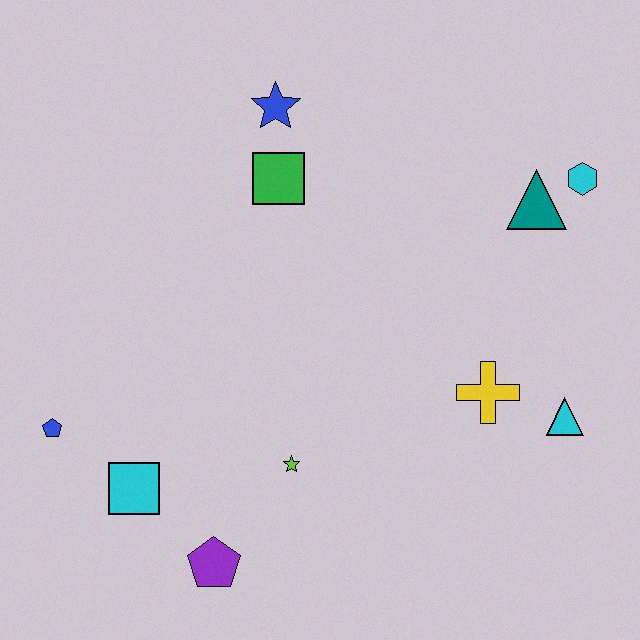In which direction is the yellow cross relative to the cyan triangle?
The yellow cross is to the left of the cyan triangle.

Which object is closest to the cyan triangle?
The yellow cross is closest to the cyan triangle.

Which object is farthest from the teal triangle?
The blue pentagon is farthest from the teal triangle.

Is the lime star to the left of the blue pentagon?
No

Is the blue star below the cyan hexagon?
No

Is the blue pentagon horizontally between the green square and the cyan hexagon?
No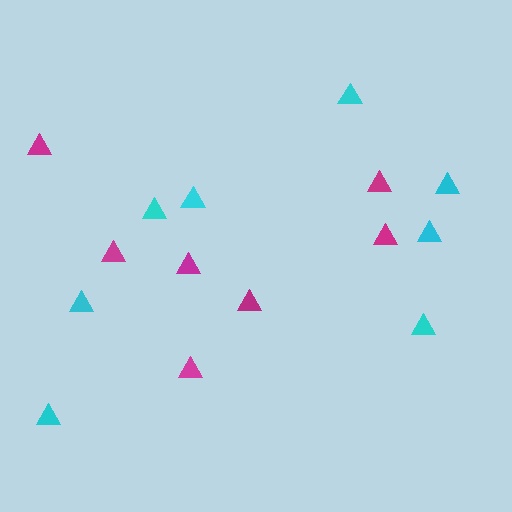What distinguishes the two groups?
There are 2 groups: one group of magenta triangles (7) and one group of cyan triangles (8).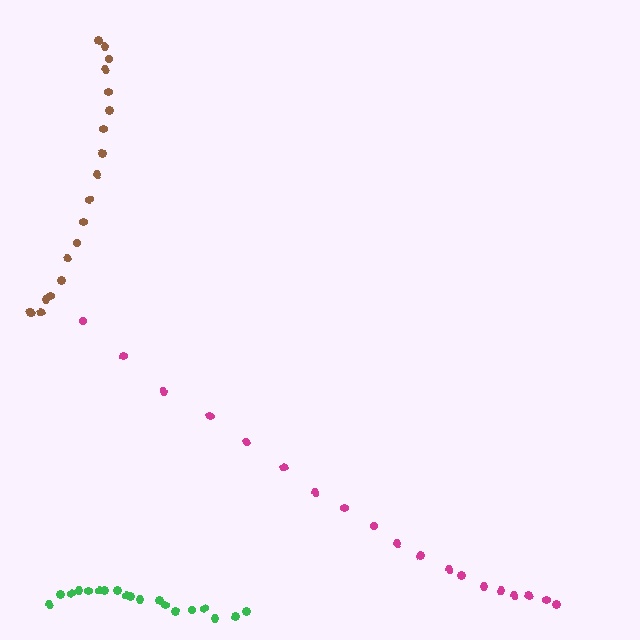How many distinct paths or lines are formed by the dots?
There are 3 distinct paths.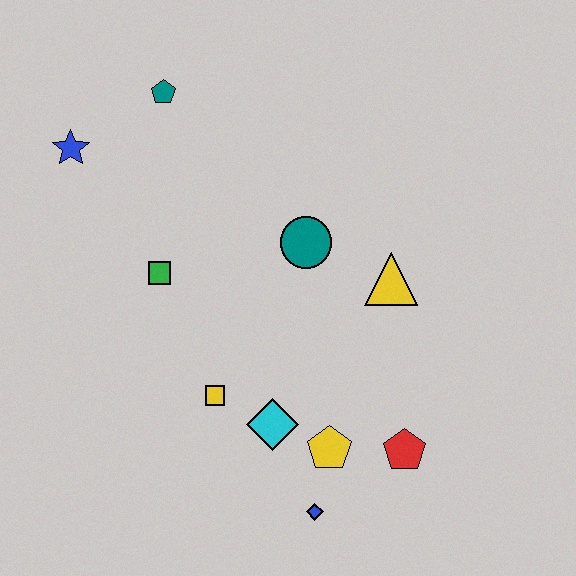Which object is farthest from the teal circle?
The blue diamond is farthest from the teal circle.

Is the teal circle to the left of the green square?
No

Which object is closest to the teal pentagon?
The blue star is closest to the teal pentagon.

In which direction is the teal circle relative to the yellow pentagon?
The teal circle is above the yellow pentagon.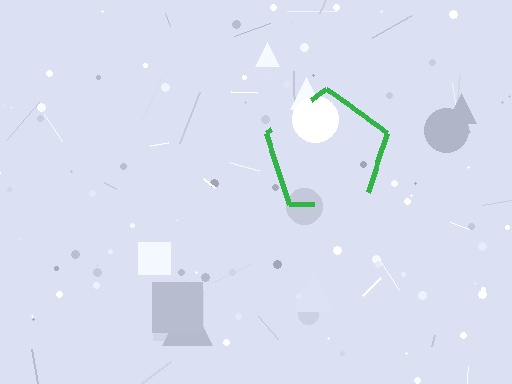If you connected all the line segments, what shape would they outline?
They would outline a pentagon.